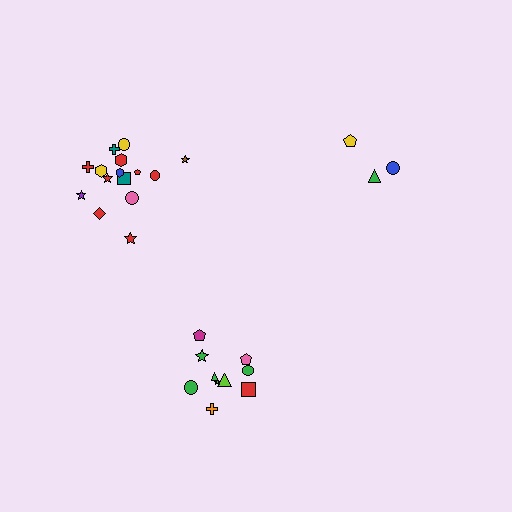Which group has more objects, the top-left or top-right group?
The top-left group.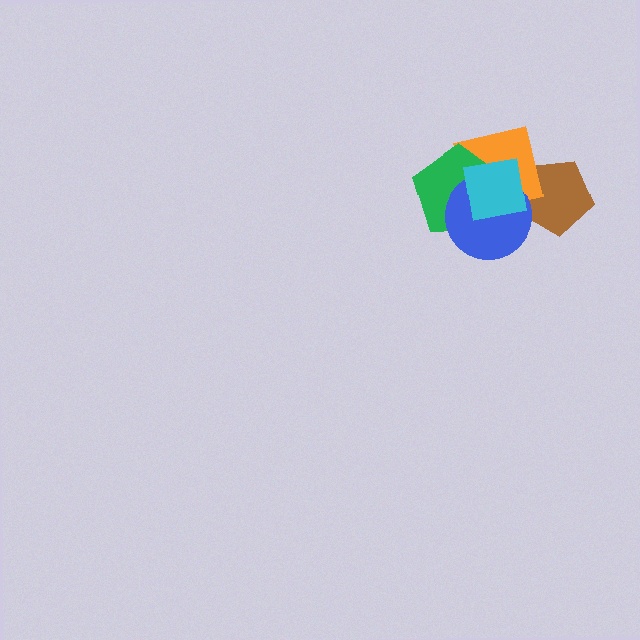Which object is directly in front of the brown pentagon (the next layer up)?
The orange square is directly in front of the brown pentagon.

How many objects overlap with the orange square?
4 objects overlap with the orange square.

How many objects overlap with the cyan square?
4 objects overlap with the cyan square.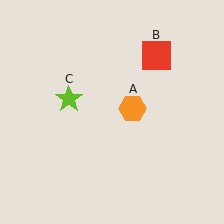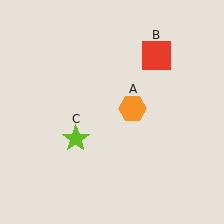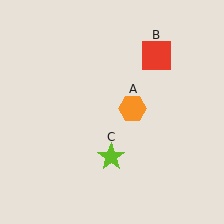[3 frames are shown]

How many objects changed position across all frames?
1 object changed position: lime star (object C).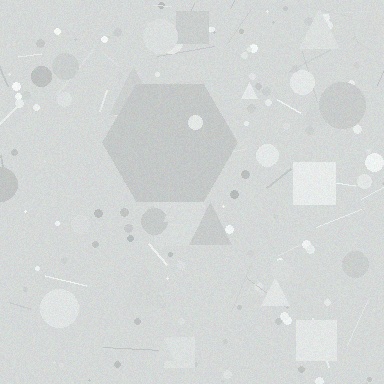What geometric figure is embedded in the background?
A hexagon is embedded in the background.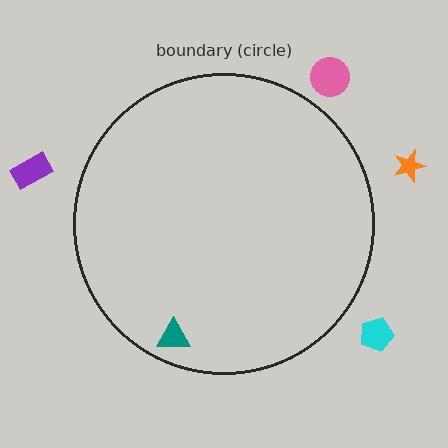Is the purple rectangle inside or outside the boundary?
Outside.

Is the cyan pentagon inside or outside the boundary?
Outside.